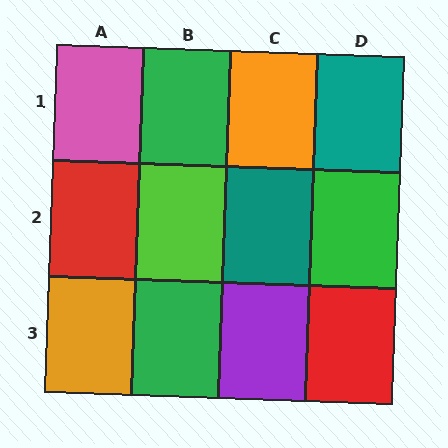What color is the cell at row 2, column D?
Green.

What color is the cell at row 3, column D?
Red.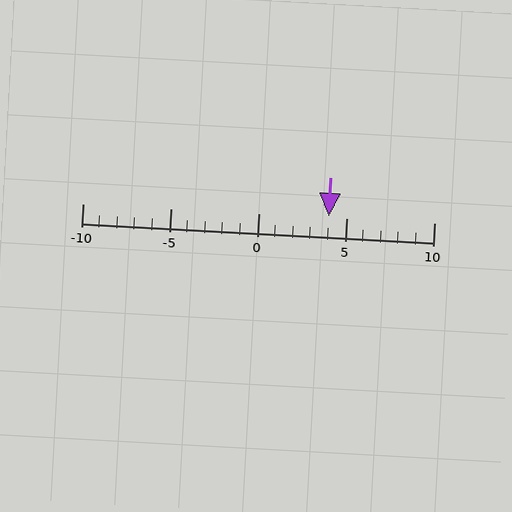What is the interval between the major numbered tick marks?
The major tick marks are spaced 5 units apart.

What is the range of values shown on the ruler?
The ruler shows values from -10 to 10.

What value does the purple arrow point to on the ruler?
The purple arrow points to approximately 4.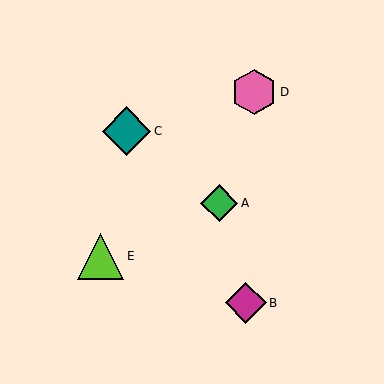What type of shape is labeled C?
Shape C is a teal diamond.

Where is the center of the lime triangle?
The center of the lime triangle is at (100, 256).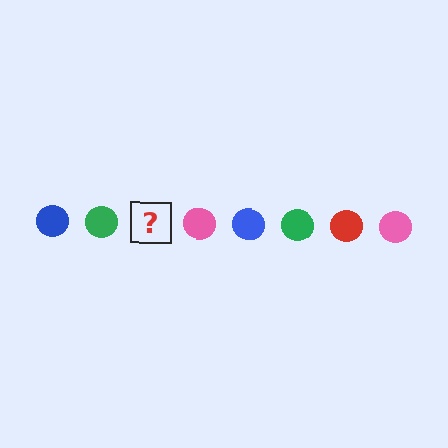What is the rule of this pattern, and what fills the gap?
The rule is that the pattern cycles through blue, green, red, pink circles. The gap should be filled with a red circle.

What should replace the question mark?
The question mark should be replaced with a red circle.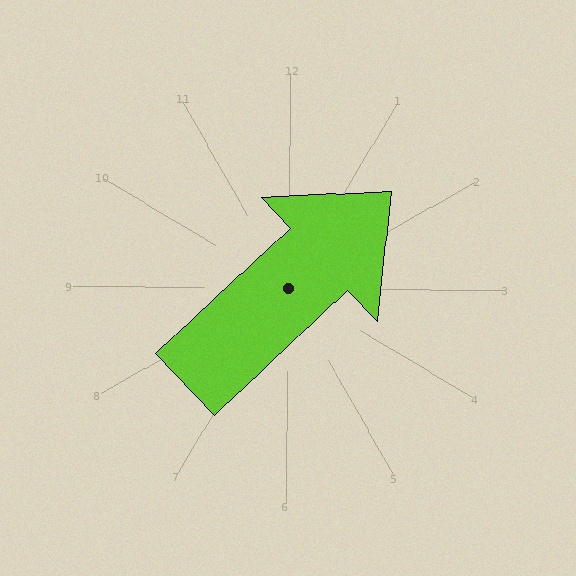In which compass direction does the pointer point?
Northeast.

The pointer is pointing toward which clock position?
Roughly 2 o'clock.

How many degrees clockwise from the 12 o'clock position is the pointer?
Approximately 46 degrees.